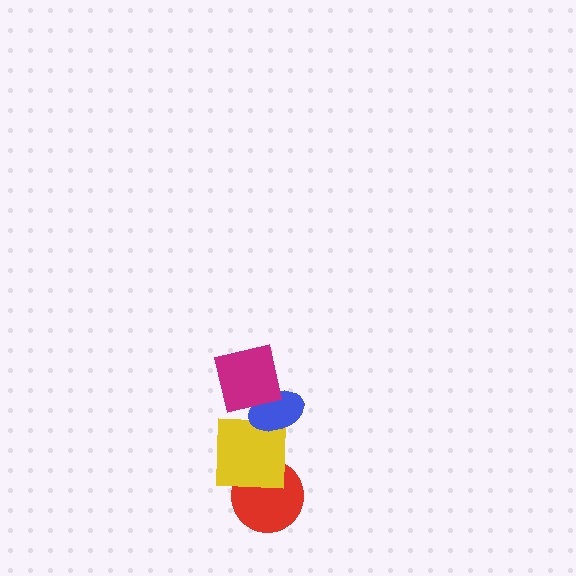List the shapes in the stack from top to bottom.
From top to bottom: the magenta square, the blue ellipse, the yellow square, the red circle.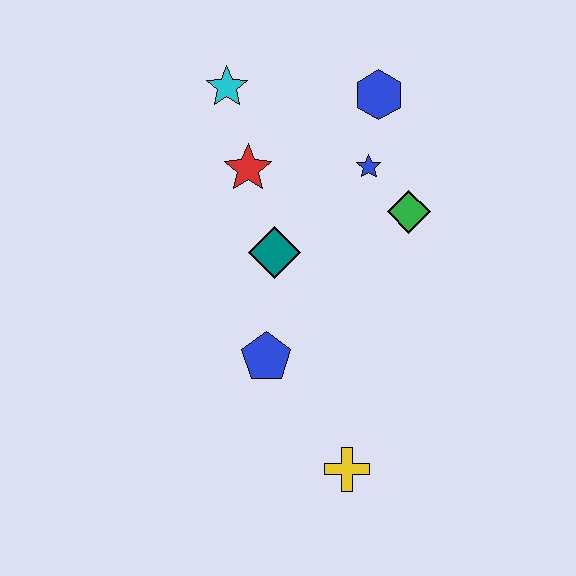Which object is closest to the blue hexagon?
The blue star is closest to the blue hexagon.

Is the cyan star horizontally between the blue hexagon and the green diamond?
No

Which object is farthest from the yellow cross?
The cyan star is farthest from the yellow cross.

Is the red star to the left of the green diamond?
Yes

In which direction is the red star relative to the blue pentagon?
The red star is above the blue pentagon.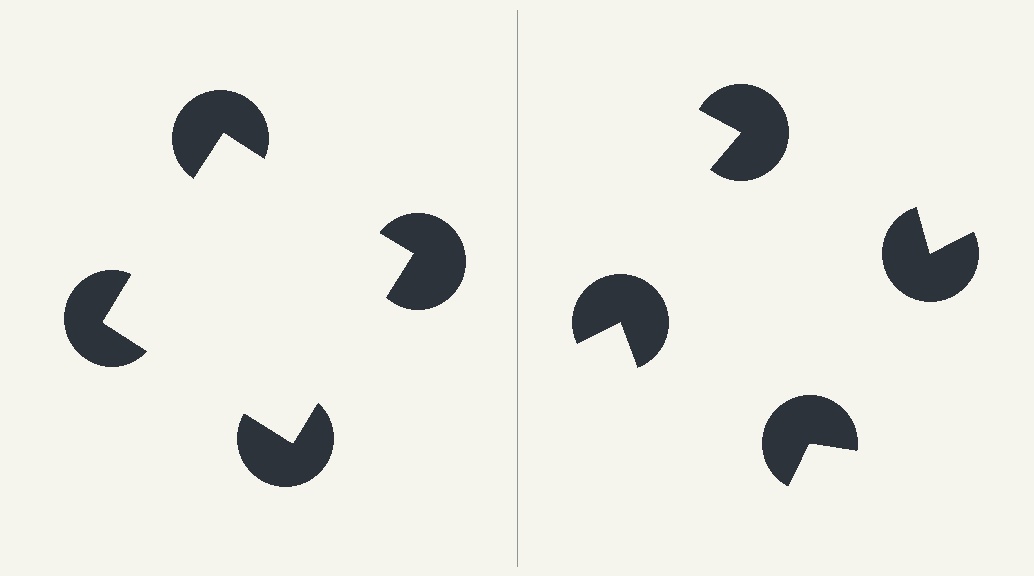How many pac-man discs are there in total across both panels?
8 — 4 on each side.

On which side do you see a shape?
An illusory square appears on the left side. On the right side the wedge cuts are rotated, so no coherent shape forms.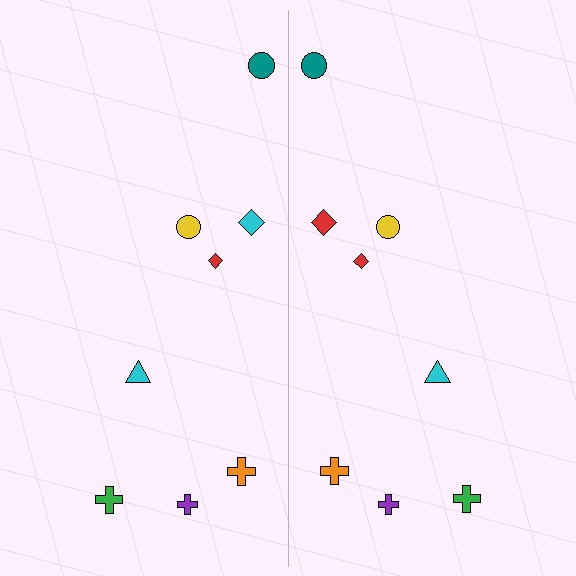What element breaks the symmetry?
The red diamond on the right side breaks the symmetry — its mirror counterpart is cyan.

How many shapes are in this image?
There are 16 shapes in this image.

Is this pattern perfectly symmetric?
No, the pattern is not perfectly symmetric. The red diamond on the right side breaks the symmetry — its mirror counterpart is cyan.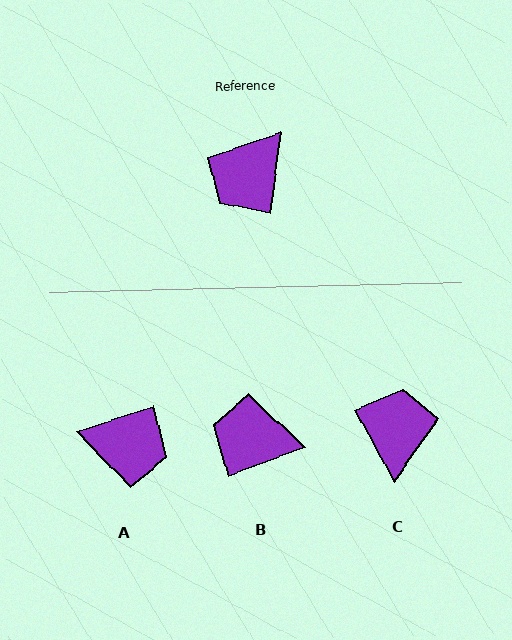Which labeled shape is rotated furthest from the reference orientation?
C, about 144 degrees away.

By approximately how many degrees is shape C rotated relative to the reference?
Approximately 144 degrees clockwise.